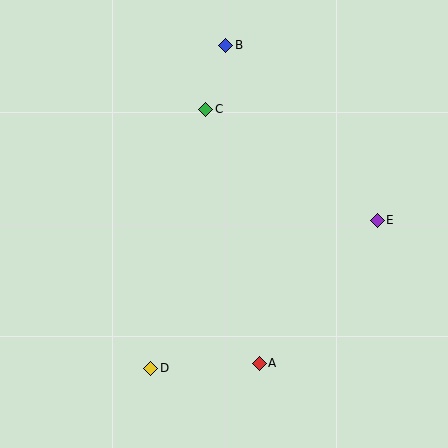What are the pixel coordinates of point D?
Point D is at (151, 368).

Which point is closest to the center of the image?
Point C at (206, 109) is closest to the center.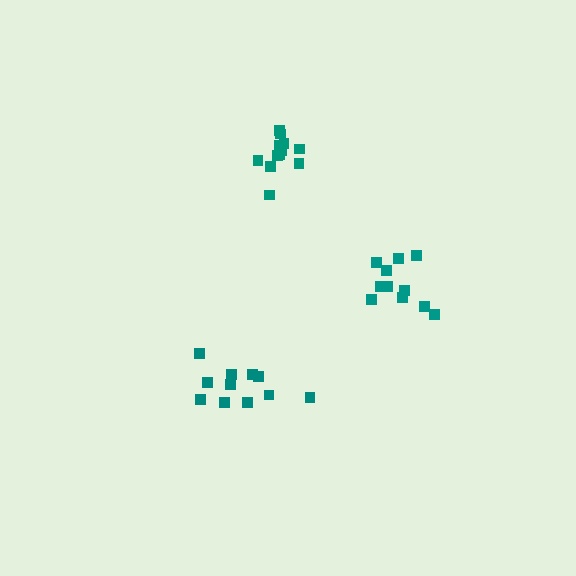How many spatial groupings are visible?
There are 3 spatial groupings.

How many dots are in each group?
Group 1: 11 dots, Group 2: 12 dots, Group 3: 11 dots (34 total).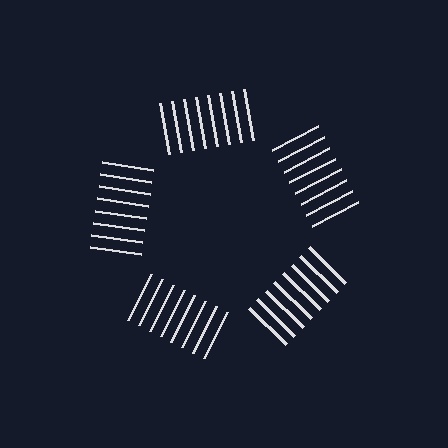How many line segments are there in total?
40 — 8 along each of the 5 edges.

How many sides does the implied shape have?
5 sides — the line-ends trace a pentagon.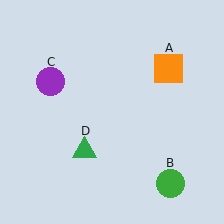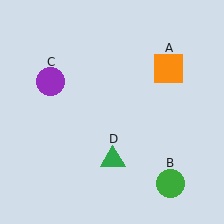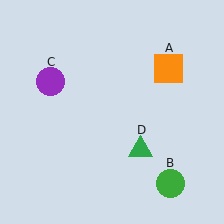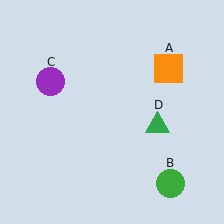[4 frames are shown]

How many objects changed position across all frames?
1 object changed position: green triangle (object D).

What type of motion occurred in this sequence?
The green triangle (object D) rotated counterclockwise around the center of the scene.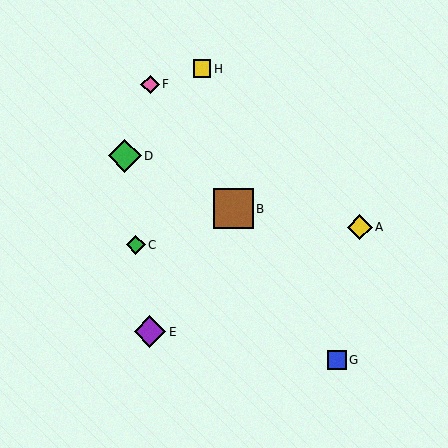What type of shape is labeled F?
Shape F is a pink diamond.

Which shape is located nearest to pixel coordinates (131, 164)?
The green diamond (labeled D) at (125, 156) is nearest to that location.